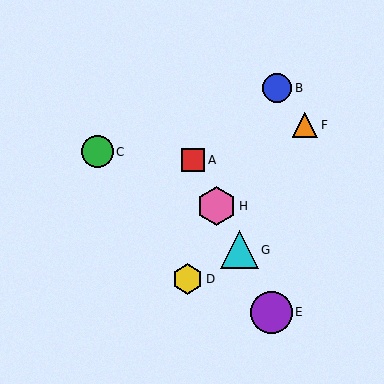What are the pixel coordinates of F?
Object F is at (305, 125).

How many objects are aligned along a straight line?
4 objects (A, E, G, H) are aligned along a straight line.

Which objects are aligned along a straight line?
Objects A, E, G, H are aligned along a straight line.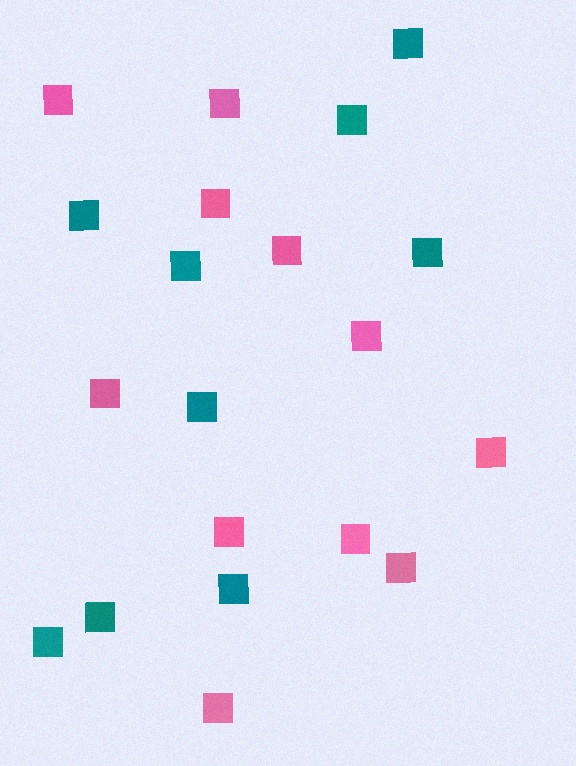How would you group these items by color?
There are 2 groups: one group of teal squares (9) and one group of pink squares (11).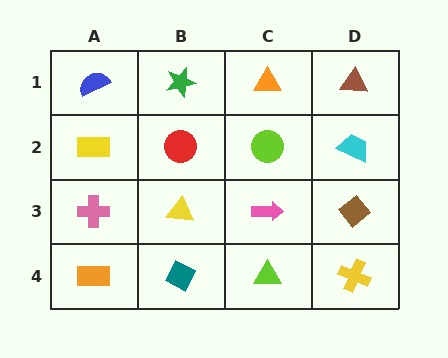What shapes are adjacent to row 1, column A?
A yellow rectangle (row 2, column A), a green star (row 1, column B).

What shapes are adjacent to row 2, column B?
A green star (row 1, column B), a yellow triangle (row 3, column B), a yellow rectangle (row 2, column A), a lime circle (row 2, column C).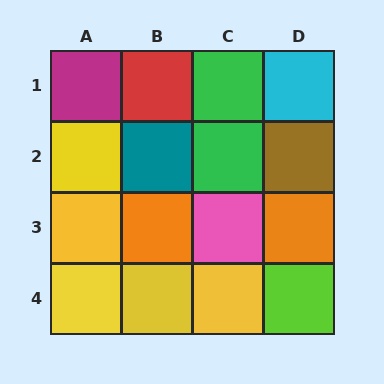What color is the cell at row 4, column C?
Yellow.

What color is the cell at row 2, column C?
Green.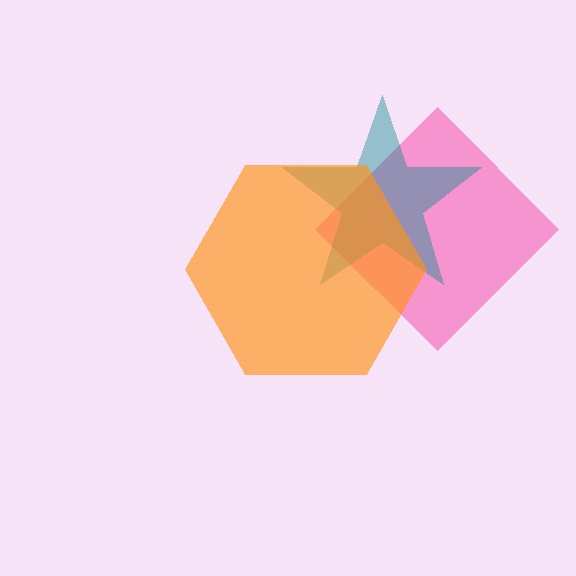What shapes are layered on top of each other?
The layered shapes are: a pink diamond, a teal star, an orange hexagon.